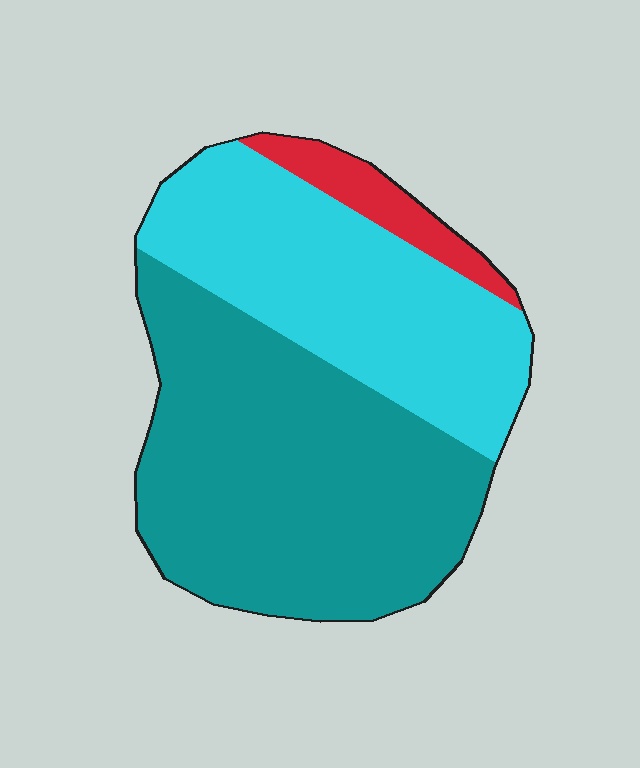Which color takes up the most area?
Teal, at roughly 55%.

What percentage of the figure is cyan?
Cyan covers 38% of the figure.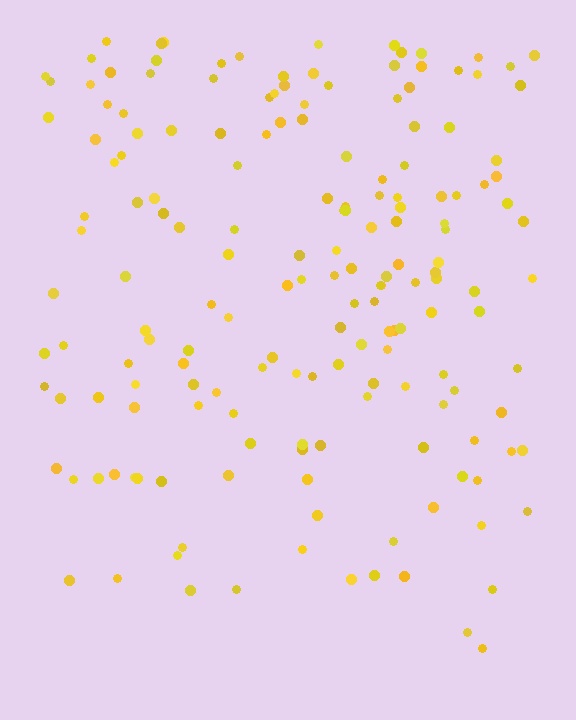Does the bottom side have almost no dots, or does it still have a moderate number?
Still a moderate number, just noticeably fewer than the top.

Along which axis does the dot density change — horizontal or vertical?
Vertical.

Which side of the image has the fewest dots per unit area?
The bottom.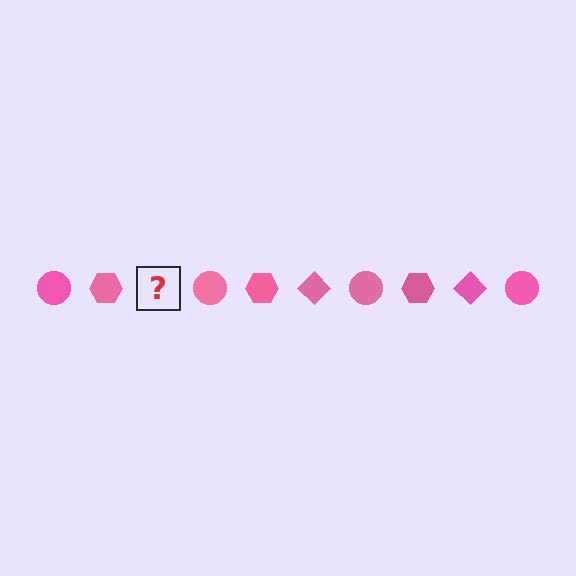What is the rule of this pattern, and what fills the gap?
The rule is that the pattern cycles through circle, hexagon, diamond shapes in pink. The gap should be filled with a pink diamond.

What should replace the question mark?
The question mark should be replaced with a pink diamond.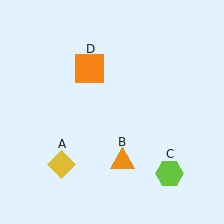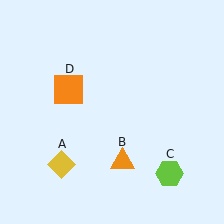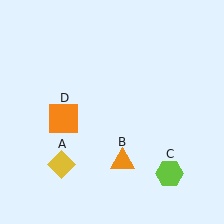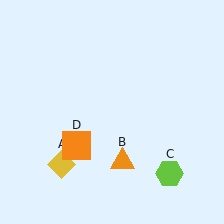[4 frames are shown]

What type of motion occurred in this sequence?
The orange square (object D) rotated counterclockwise around the center of the scene.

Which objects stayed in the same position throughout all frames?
Yellow diamond (object A) and orange triangle (object B) and lime hexagon (object C) remained stationary.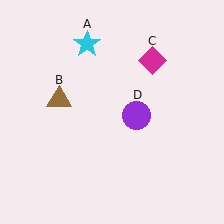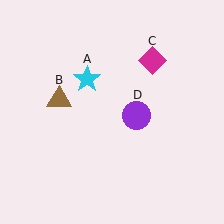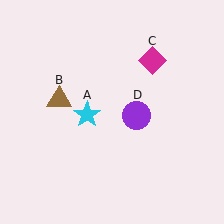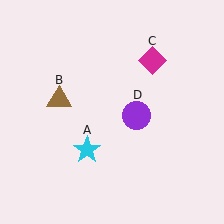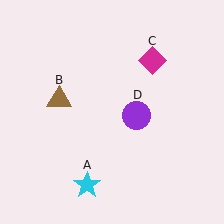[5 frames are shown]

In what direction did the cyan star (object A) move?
The cyan star (object A) moved down.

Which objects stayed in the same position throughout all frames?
Brown triangle (object B) and magenta diamond (object C) and purple circle (object D) remained stationary.